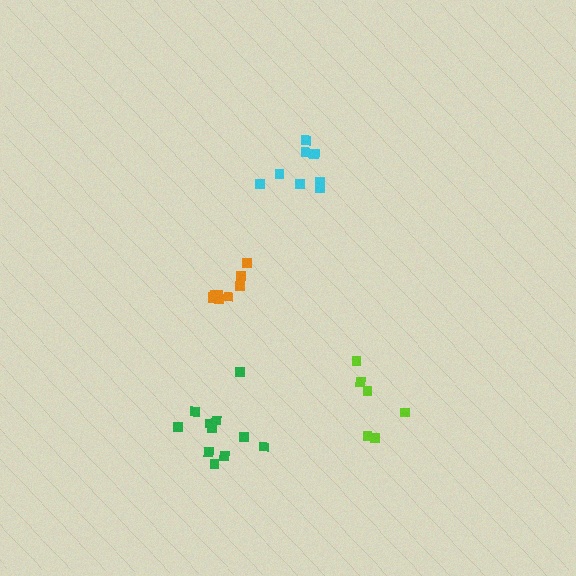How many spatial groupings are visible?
There are 4 spatial groupings.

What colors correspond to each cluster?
The clusters are colored: lime, cyan, green, orange.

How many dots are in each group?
Group 1: 6 dots, Group 2: 8 dots, Group 3: 11 dots, Group 4: 9 dots (34 total).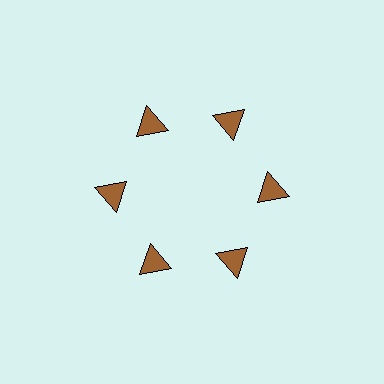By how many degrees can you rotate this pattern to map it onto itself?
The pattern maps onto itself every 60 degrees of rotation.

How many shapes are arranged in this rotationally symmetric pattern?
There are 6 shapes, arranged in 6 groups of 1.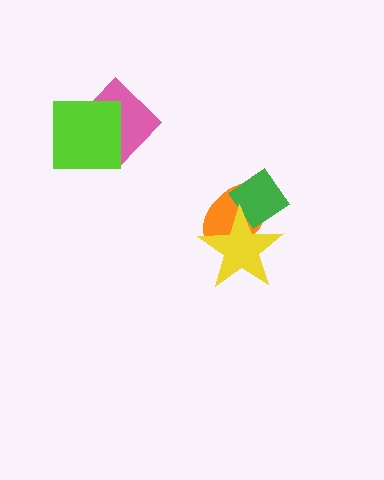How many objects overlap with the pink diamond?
1 object overlaps with the pink diamond.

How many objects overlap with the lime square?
1 object overlaps with the lime square.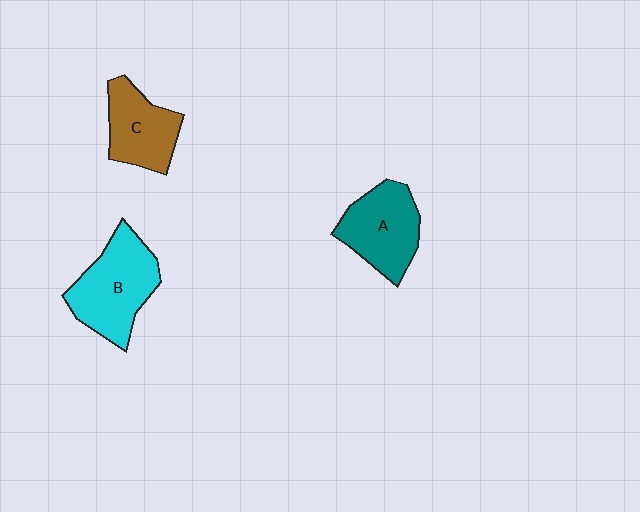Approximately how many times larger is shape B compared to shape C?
Approximately 1.4 times.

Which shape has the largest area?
Shape B (cyan).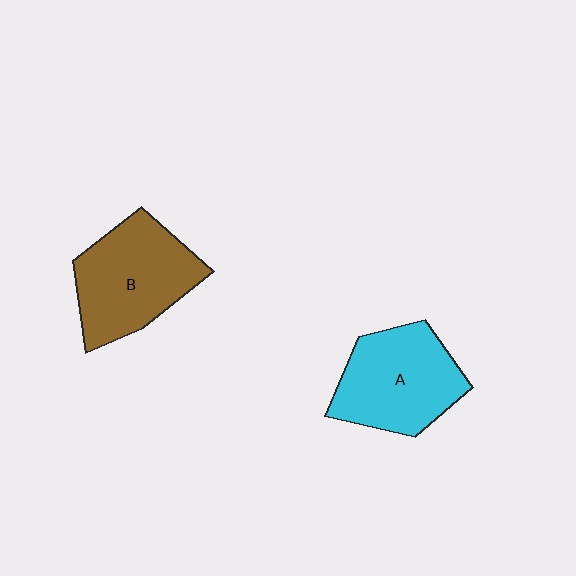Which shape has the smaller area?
Shape A (cyan).